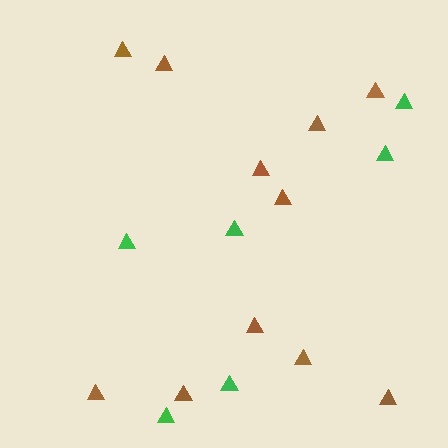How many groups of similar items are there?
There are 2 groups: one group of green triangles (6) and one group of brown triangles (11).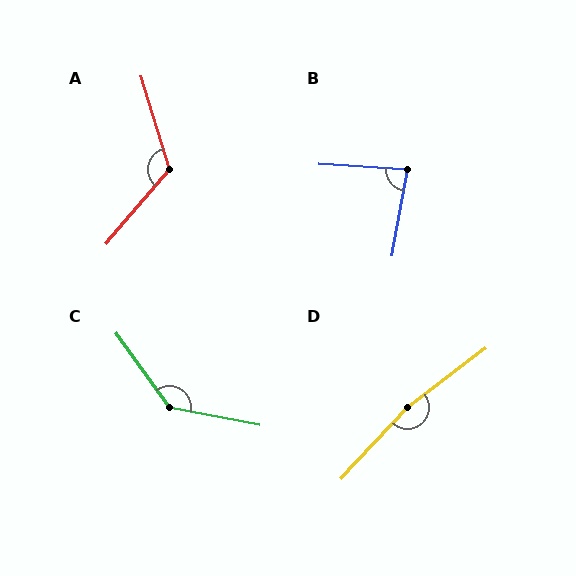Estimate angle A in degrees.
Approximately 122 degrees.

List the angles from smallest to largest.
B (83°), A (122°), C (137°), D (170°).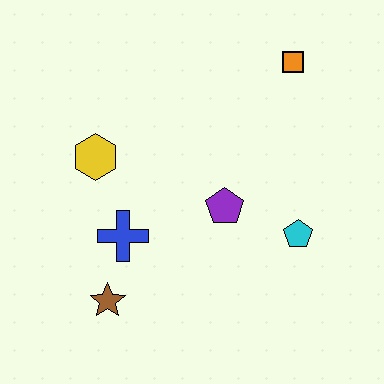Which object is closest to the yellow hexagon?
The blue cross is closest to the yellow hexagon.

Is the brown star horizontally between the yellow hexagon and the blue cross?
Yes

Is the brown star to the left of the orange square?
Yes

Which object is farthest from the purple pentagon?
The orange square is farthest from the purple pentagon.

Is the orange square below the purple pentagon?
No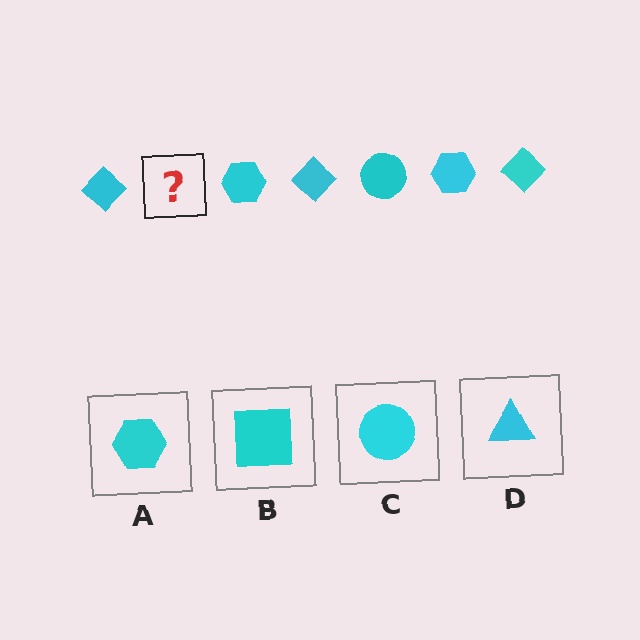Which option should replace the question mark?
Option C.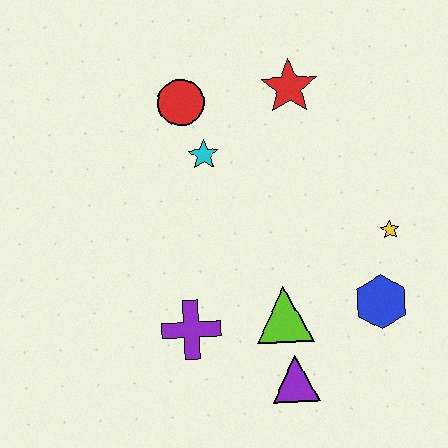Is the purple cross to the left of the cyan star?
Yes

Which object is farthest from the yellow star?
The red circle is farthest from the yellow star.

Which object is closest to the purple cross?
The lime triangle is closest to the purple cross.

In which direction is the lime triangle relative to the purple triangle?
The lime triangle is above the purple triangle.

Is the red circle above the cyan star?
Yes